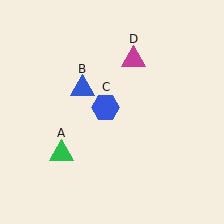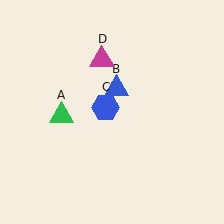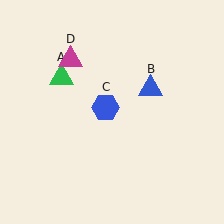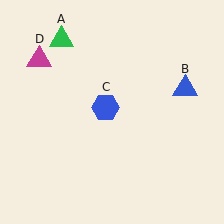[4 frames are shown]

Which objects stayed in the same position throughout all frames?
Blue hexagon (object C) remained stationary.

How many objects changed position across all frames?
3 objects changed position: green triangle (object A), blue triangle (object B), magenta triangle (object D).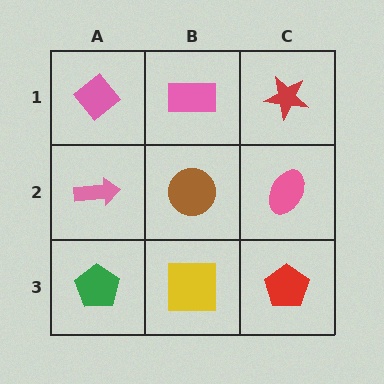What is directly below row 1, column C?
A pink ellipse.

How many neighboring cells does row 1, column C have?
2.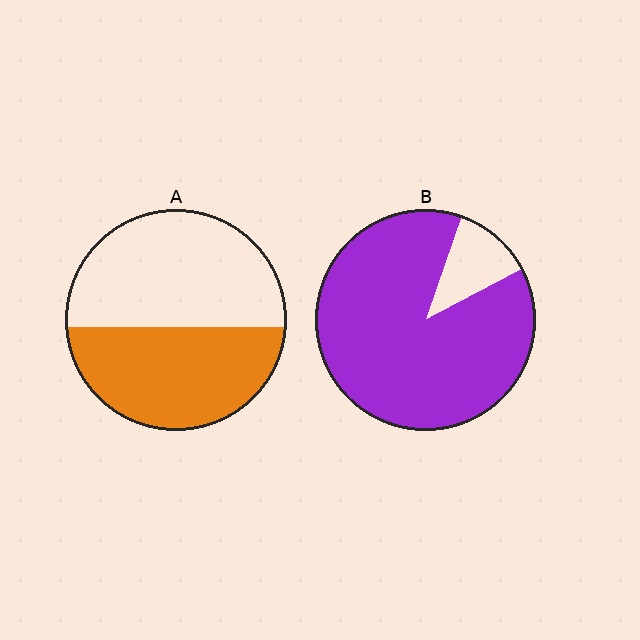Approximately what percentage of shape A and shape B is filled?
A is approximately 45% and B is approximately 90%.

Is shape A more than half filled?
No.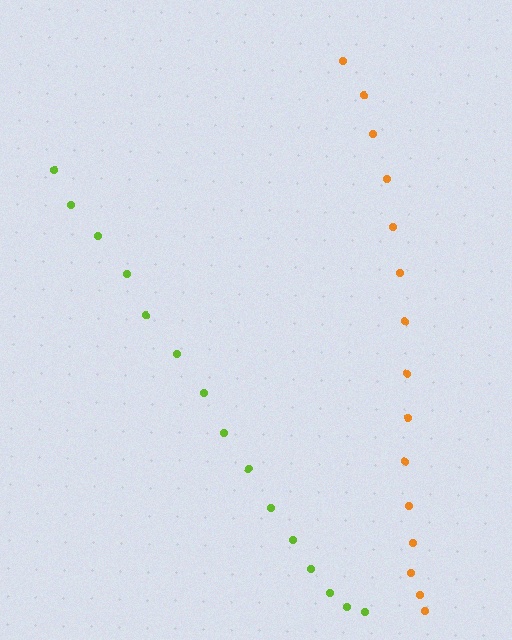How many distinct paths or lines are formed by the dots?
There are 2 distinct paths.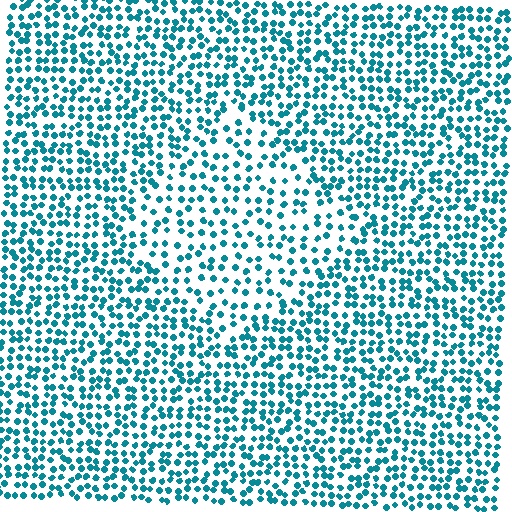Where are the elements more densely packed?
The elements are more densely packed outside the diamond boundary.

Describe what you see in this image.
The image contains small teal elements arranged at two different densities. A diamond-shaped region is visible where the elements are less densely packed than the surrounding area.